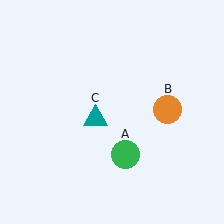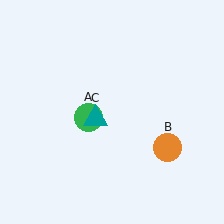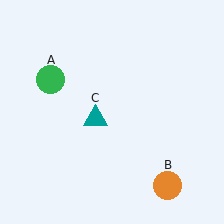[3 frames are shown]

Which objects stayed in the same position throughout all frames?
Teal triangle (object C) remained stationary.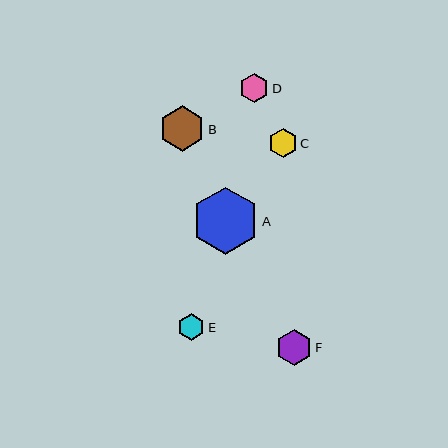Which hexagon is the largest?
Hexagon A is the largest with a size of approximately 68 pixels.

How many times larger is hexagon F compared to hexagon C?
Hexagon F is approximately 1.3 times the size of hexagon C.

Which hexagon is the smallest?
Hexagon E is the smallest with a size of approximately 26 pixels.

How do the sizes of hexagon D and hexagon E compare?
Hexagon D and hexagon E are approximately the same size.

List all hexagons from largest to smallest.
From largest to smallest: A, B, F, D, C, E.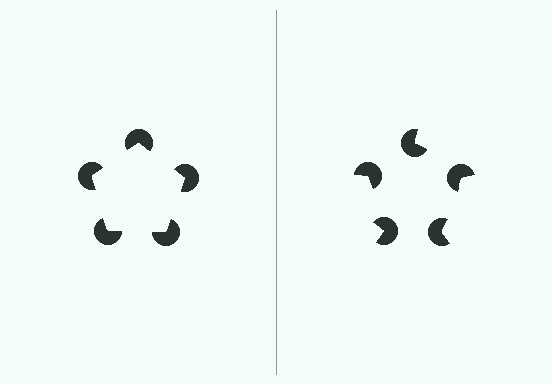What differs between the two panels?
The pac-man discs are positioned identically on both sides; only the wedge orientations differ. On the left they align to a pentagon; on the right they are misaligned.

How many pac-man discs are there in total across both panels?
10 — 5 on each side.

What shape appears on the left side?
An illusory pentagon.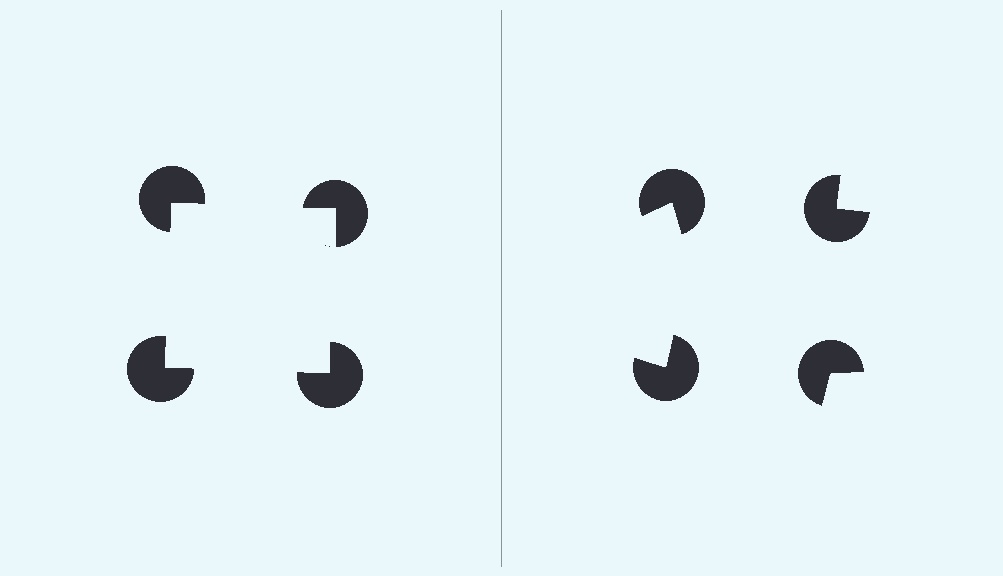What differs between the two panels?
The pac-man discs are positioned identically on both sides; only the wedge orientations differ. On the left they align to a square; on the right they are misaligned.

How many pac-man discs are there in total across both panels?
8 — 4 on each side.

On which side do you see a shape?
An illusory square appears on the left side. On the right side the wedge cuts are rotated, so no coherent shape forms.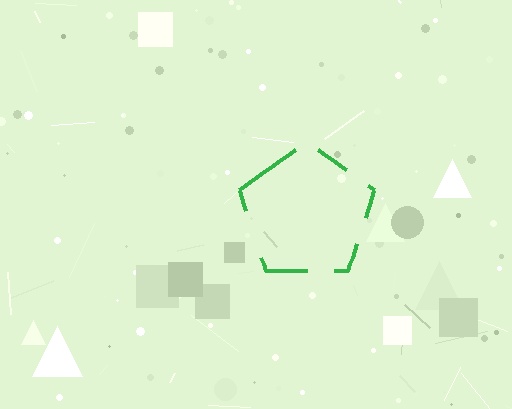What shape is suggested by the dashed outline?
The dashed outline suggests a pentagon.